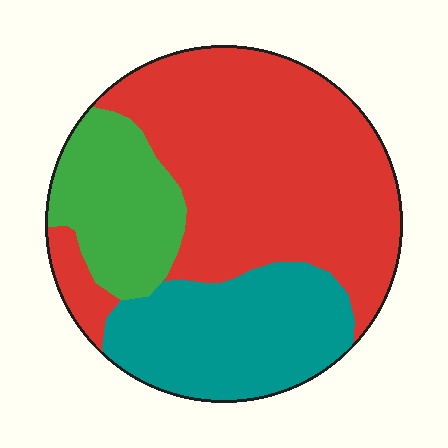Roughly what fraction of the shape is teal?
Teal takes up between a sixth and a third of the shape.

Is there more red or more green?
Red.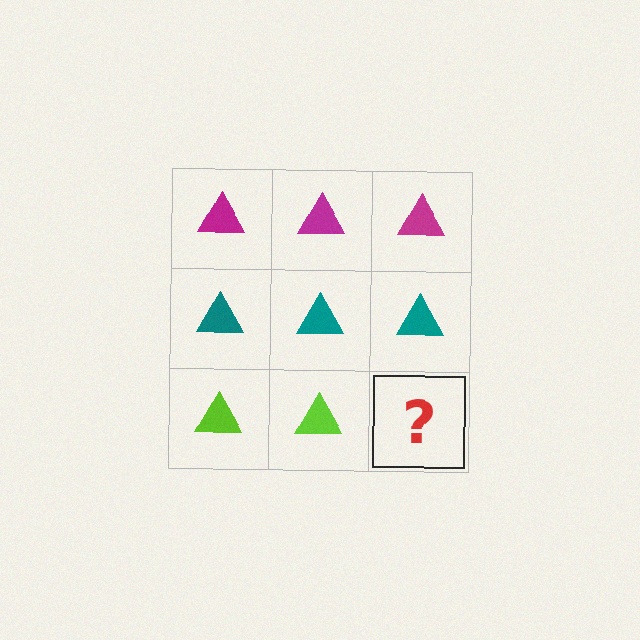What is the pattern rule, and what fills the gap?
The rule is that each row has a consistent color. The gap should be filled with a lime triangle.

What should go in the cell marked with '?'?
The missing cell should contain a lime triangle.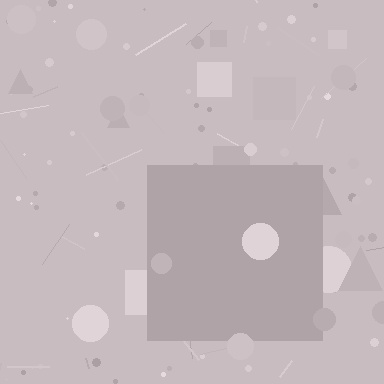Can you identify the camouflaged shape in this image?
The camouflaged shape is a square.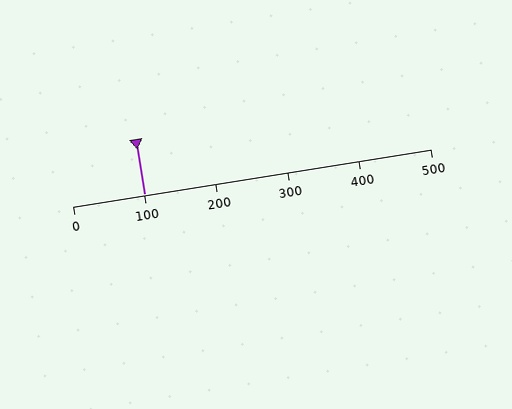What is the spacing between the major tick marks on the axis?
The major ticks are spaced 100 apart.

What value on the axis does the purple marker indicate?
The marker indicates approximately 100.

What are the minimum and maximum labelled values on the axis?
The axis runs from 0 to 500.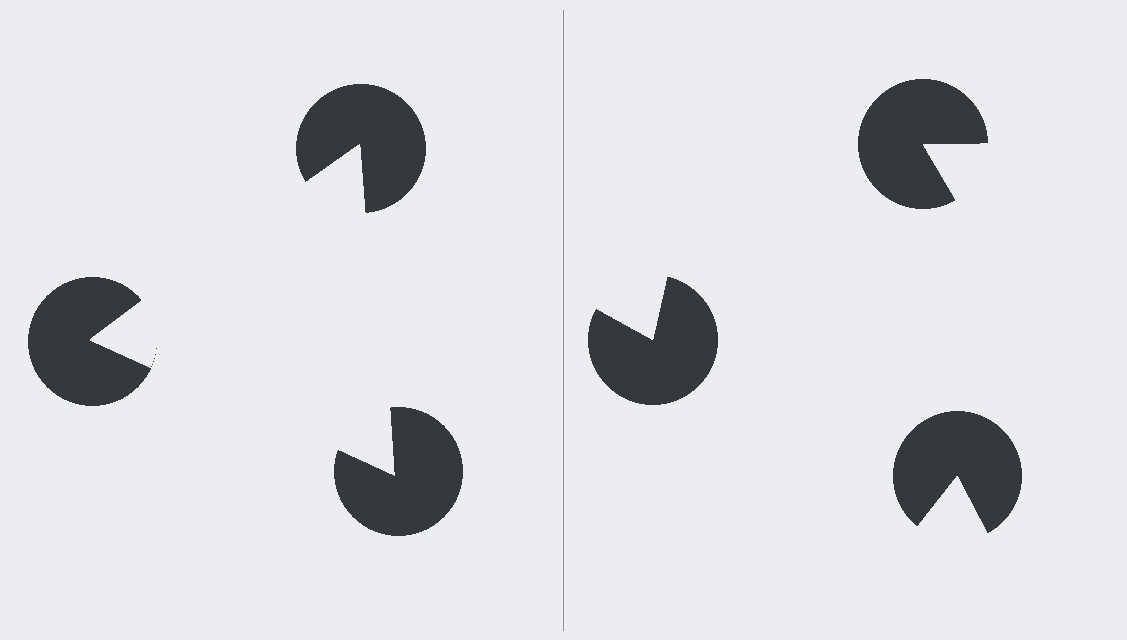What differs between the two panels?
The pac-man discs are positioned identically on both sides; only the wedge orientations differ. On the left they align to a triangle; on the right they are misaligned.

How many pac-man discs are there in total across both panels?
6 — 3 on each side.